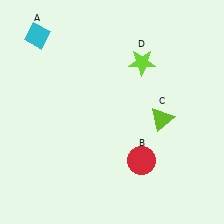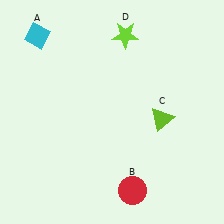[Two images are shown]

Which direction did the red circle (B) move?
The red circle (B) moved down.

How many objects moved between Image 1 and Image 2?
2 objects moved between the two images.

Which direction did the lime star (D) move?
The lime star (D) moved up.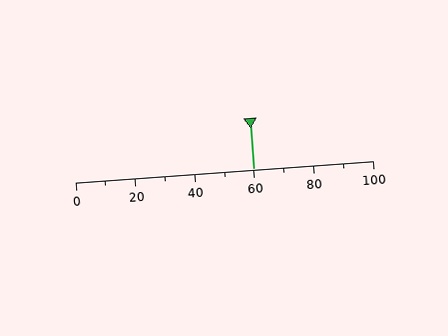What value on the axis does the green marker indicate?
The marker indicates approximately 60.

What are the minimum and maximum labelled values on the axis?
The axis runs from 0 to 100.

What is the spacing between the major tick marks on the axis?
The major ticks are spaced 20 apart.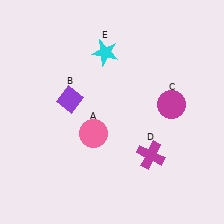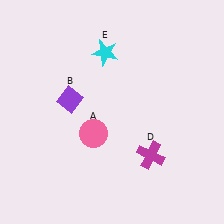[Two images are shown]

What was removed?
The magenta circle (C) was removed in Image 2.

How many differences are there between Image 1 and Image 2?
There is 1 difference between the two images.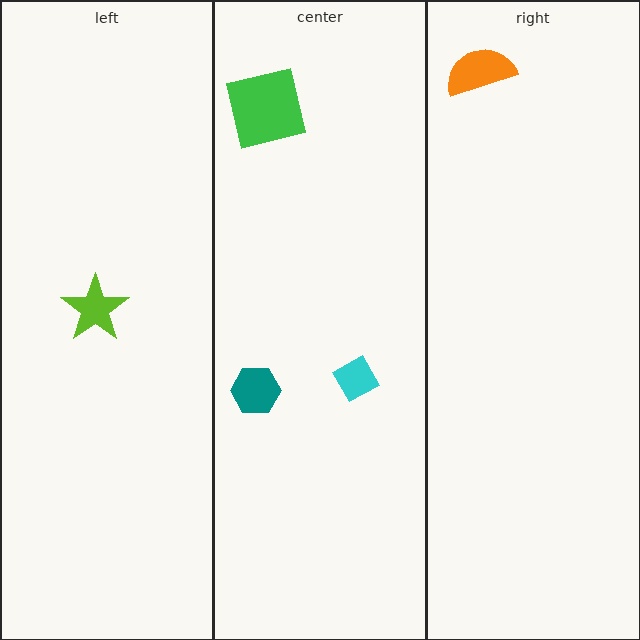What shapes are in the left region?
The lime star.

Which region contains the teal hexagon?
The center region.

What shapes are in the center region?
The cyan diamond, the teal hexagon, the green square.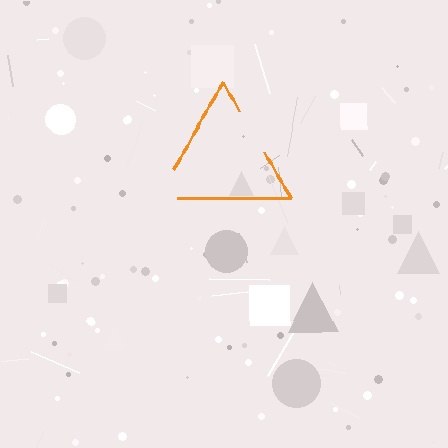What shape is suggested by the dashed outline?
The dashed outline suggests a triangle.